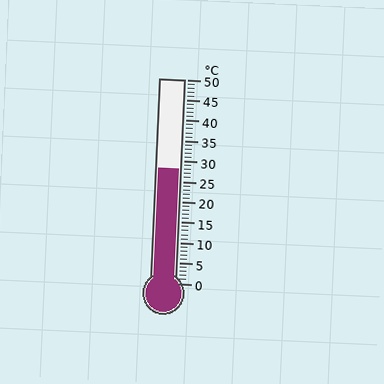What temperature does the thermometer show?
The thermometer shows approximately 28°C.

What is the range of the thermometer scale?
The thermometer scale ranges from 0°C to 50°C.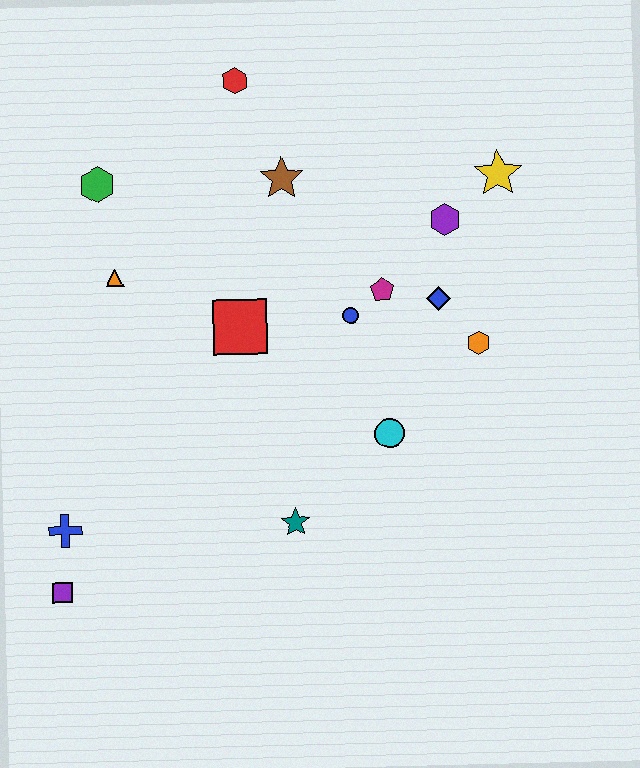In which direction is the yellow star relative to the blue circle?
The yellow star is to the right of the blue circle.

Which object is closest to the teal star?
The cyan circle is closest to the teal star.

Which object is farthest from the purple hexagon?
The purple square is farthest from the purple hexagon.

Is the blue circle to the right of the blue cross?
Yes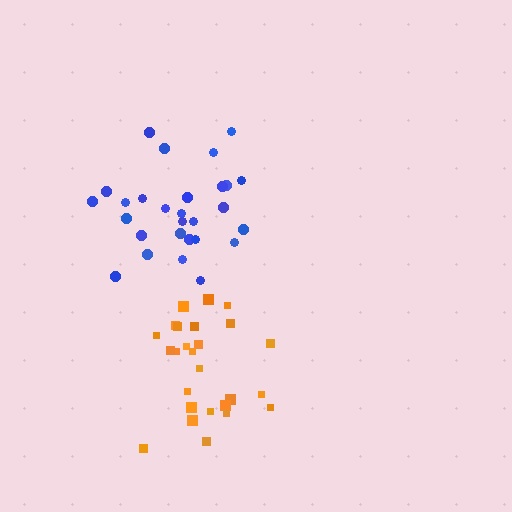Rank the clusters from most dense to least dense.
orange, blue.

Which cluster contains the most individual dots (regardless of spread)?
Blue (28).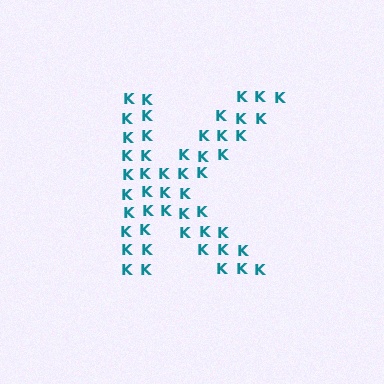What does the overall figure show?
The overall figure shows the letter K.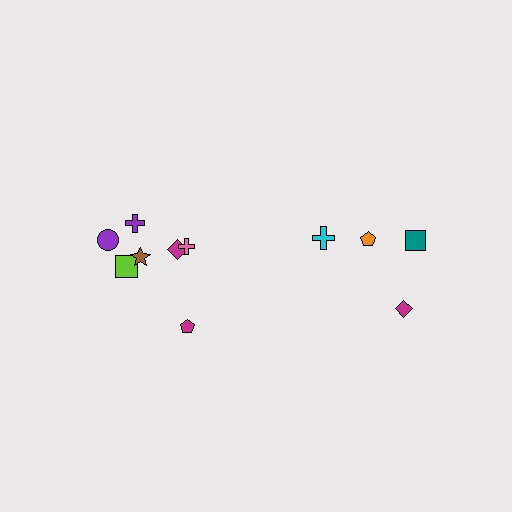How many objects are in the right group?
There are 4 objects.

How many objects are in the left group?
There are 7 objects.